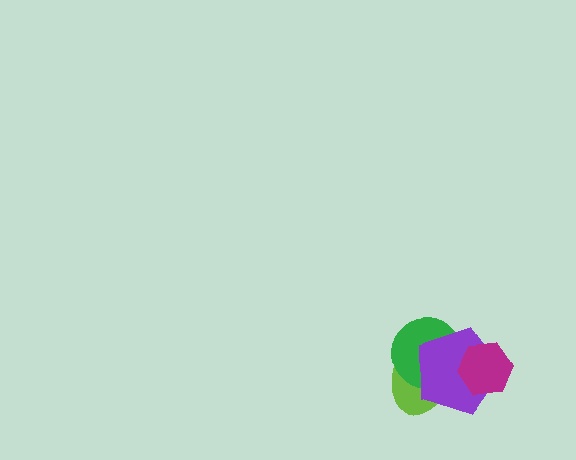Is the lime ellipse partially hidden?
Yes, it is partially covered by another shape.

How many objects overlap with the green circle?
2 objects overlap with the green circle.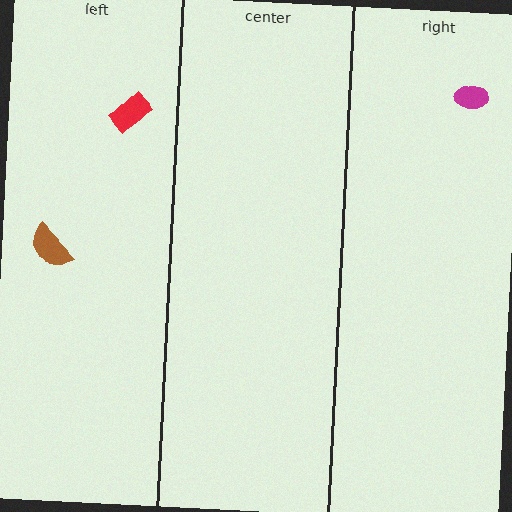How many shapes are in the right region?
1.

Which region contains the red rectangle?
The left region.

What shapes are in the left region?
The red rectangle, the brown semicircle.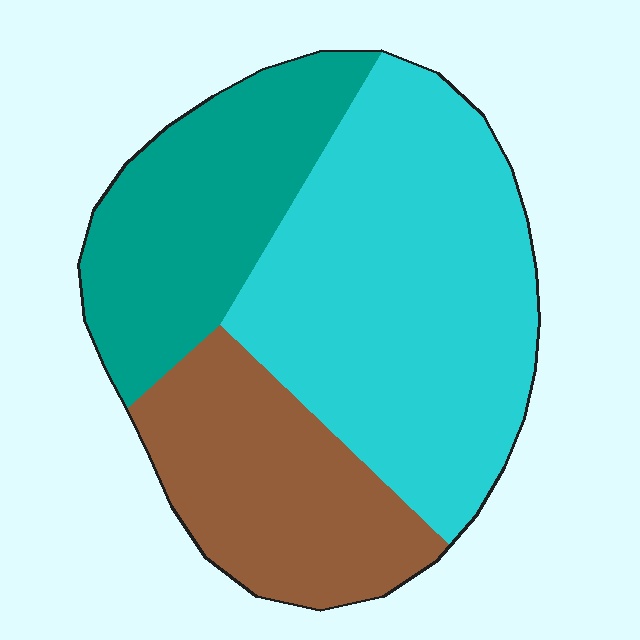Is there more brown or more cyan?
Cyan.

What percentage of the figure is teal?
Teal takes up between a sixth and a third of the figure.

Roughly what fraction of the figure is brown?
Brown takes up about one quarter (1/4) of the figure.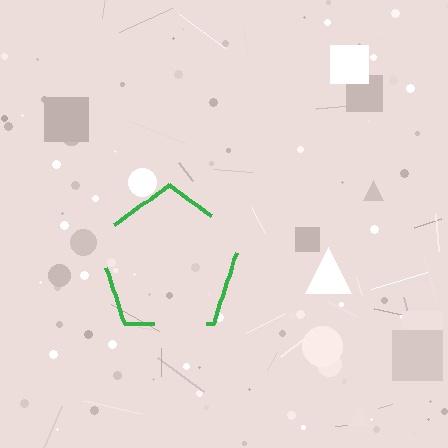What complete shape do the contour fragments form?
The contour fragments form a pentagon.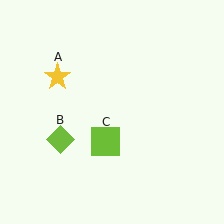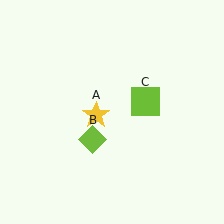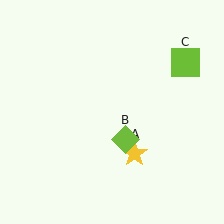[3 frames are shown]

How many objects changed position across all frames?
3 objects changed position: yellow star (object A), lime diamond (object B), lime square (object C).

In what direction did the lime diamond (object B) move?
The lime diamond (object B) moved right.